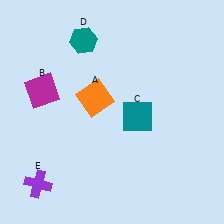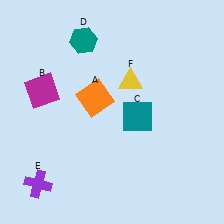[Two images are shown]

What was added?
A yellow triangle (F) was added in Image 2.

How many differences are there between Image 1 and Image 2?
There is 1 difference between the two images.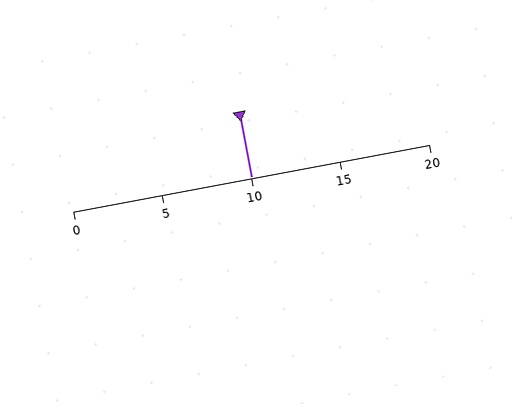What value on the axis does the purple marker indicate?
The marker indicates approximately 10.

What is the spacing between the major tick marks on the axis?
The major ticks are spaced 5 apart.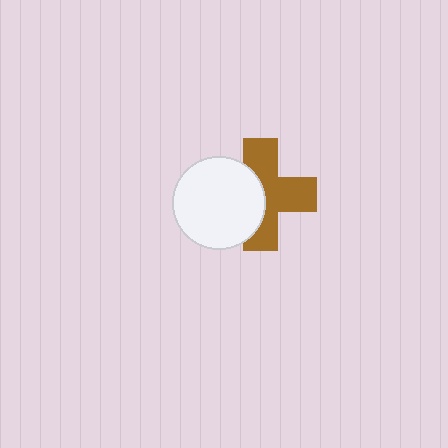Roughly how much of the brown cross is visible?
About half of it is visible (roughly 60%).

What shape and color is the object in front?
The object in front is a white circle.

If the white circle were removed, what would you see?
You would see the complete brown cross.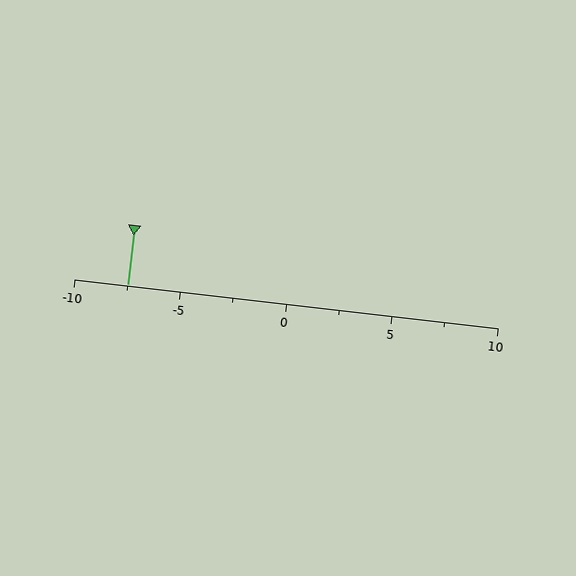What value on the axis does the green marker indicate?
The marker indicates approximately -7.5.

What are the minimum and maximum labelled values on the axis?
The axis runs from -10 to 10.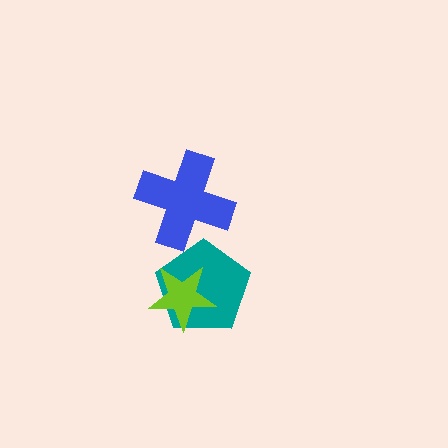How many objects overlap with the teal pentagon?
1 object overlaps with the teal pentagon.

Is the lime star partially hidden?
No, no other shape covers it.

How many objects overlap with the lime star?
1 object overlaps with the lime star.